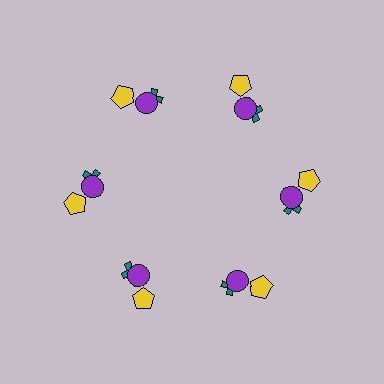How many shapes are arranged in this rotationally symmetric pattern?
There are 18 shapes, arranged in 6 groups of 3.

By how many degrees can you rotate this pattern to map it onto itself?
The pattern maps onto itself every 60 degrees of rotation.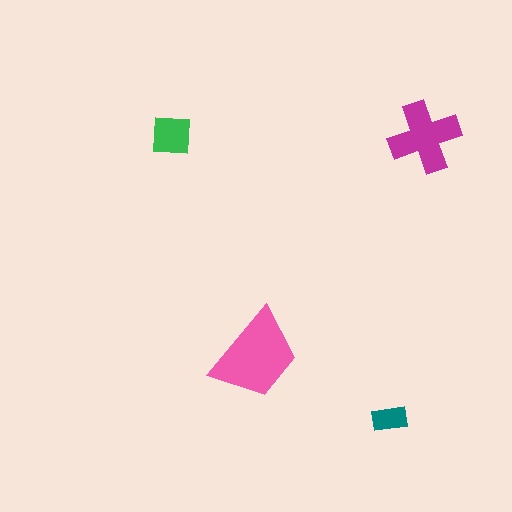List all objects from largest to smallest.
The pink trapezoid, the magenta cross, the green square, the teal rectangle.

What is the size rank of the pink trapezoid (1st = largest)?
1st.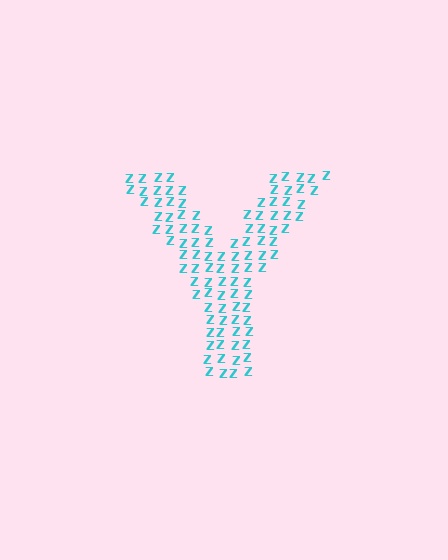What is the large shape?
The large shape is the letter Y.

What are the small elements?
The small elements are letter Z's.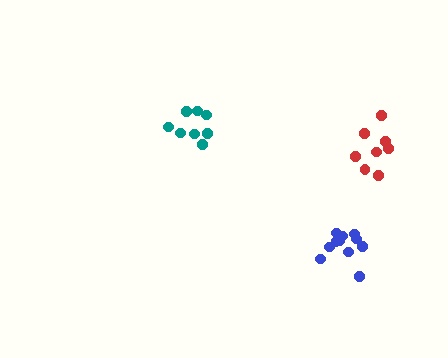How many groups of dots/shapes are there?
There are 3 groups.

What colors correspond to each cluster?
The clusters are colored: teal, blue, red.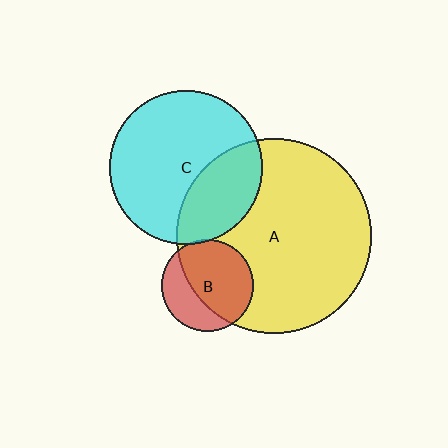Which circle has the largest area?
Circle A (yellow).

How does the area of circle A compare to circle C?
Approximately 1.6 times.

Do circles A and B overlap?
Yes.